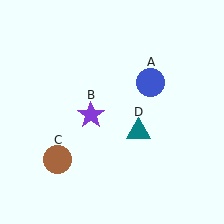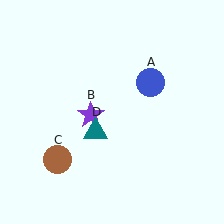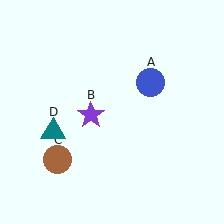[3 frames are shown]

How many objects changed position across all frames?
1 object changed position: teal triangle (object D).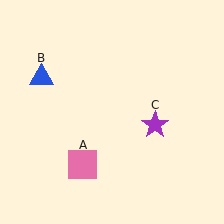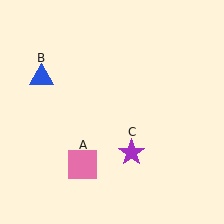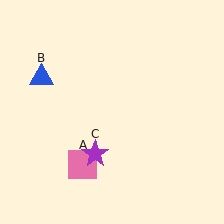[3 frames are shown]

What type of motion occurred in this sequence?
The purple star (object C) rotated clockwise around the center of the scene.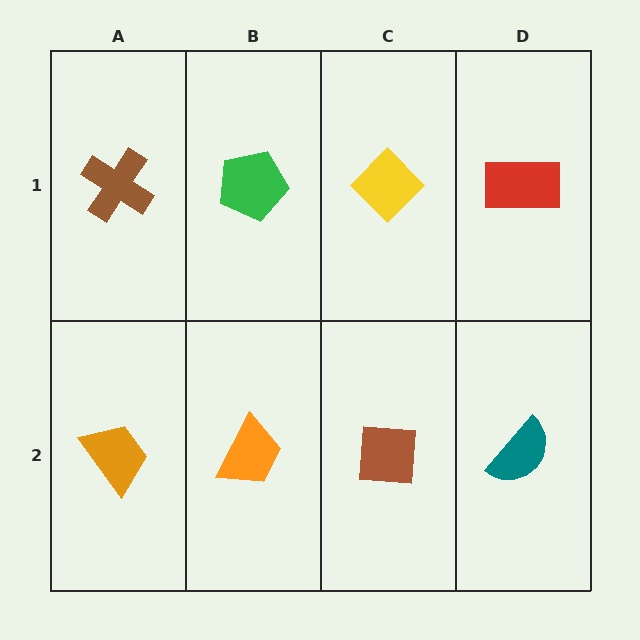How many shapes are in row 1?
4 shapes.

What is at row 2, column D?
A teal semicircle.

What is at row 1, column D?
A red rectangle.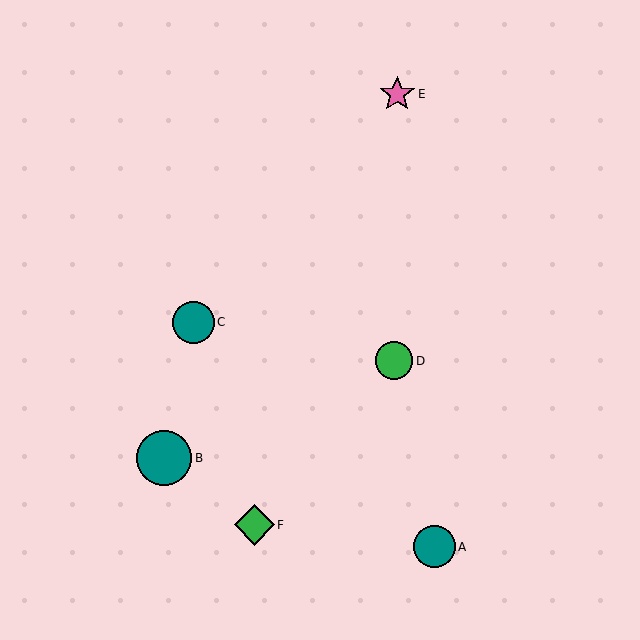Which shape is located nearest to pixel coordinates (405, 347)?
The green circle (labeled D) at (394, 361) is nearest to that location.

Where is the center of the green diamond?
The center of the green diamond is at (254, 525).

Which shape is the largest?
The teal circle (labeled B) is the largest.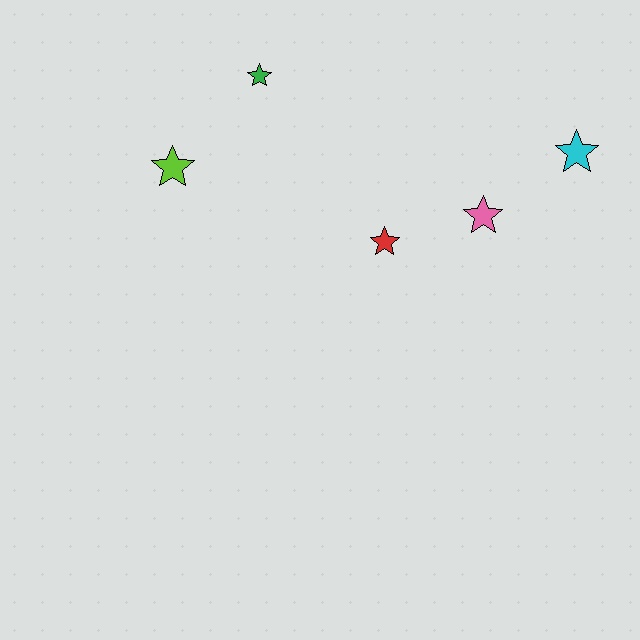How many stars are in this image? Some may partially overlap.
There are 5 stars.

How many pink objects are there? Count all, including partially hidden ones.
There is 1 pink object.